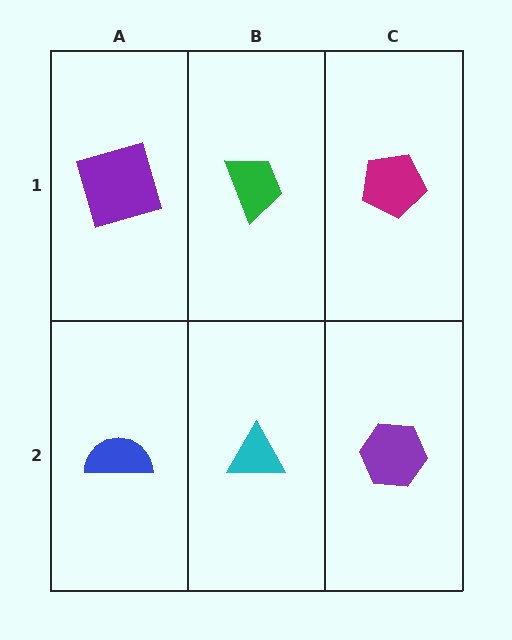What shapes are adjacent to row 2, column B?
A green trapezoid (row 1, column B), a blue semicircle (row 2, column A), a purple hexagon (row 2, column C).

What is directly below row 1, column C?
A purple hexagon.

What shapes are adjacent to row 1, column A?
A blue semicircle (row 2, column A), a green trapezoid (row 1, column B).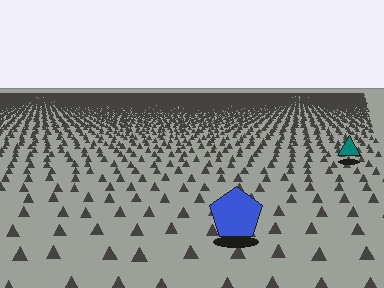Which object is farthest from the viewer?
The teal triangle is farthest from the viewer. It appears smaller and the ground texture around it is denser.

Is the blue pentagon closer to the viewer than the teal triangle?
Yes. The blue pentagon is closer — you can tell from the texture gradient: the ground texture is coarser near it.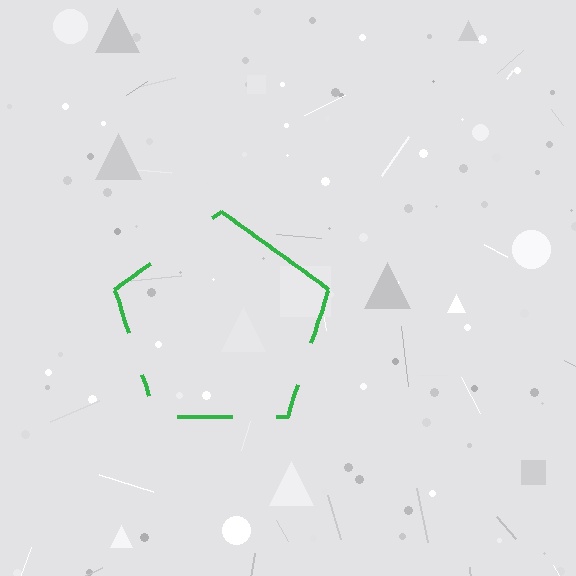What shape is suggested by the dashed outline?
The dashed outline suggests a pentagon.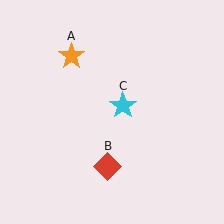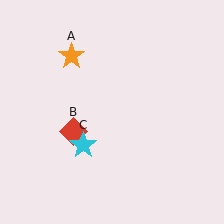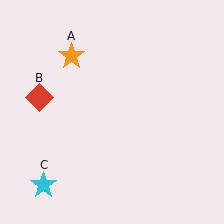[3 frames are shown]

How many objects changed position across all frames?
2 objects changed position: red diamond (object B), cyan star (object C).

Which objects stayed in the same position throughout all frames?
Orange star (object A) remained stationary.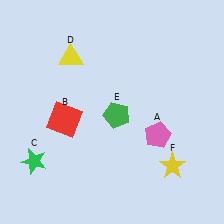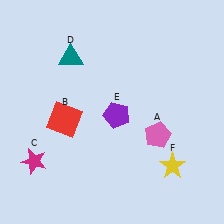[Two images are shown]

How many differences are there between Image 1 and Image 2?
There are 3 differences between the two images.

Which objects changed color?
C changed from green to magenta. D changed from yellow to teal. E changed from green to purple.